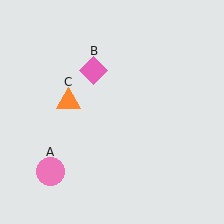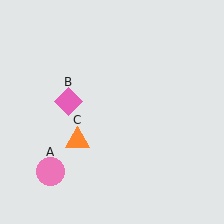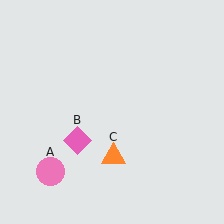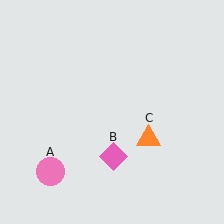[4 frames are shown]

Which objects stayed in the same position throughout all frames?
Pink circle (object A) remained stationary.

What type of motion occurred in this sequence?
The pink diamond (object B), orange triangle (object C) rotated counterclockwise around the center of the scene.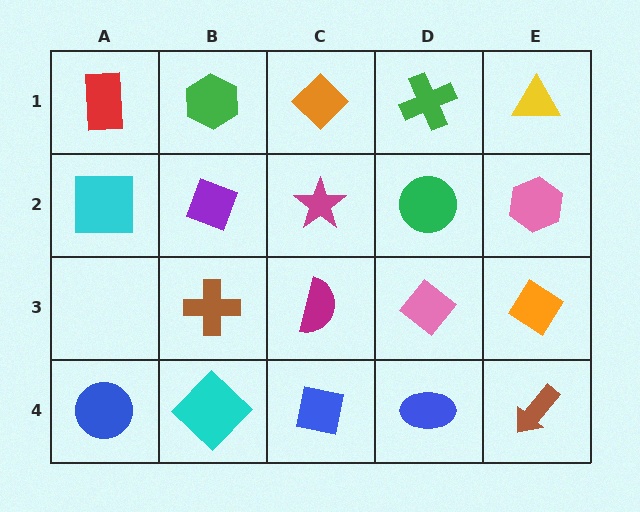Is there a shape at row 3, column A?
No, that cell is empty.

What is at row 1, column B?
A green hexagon.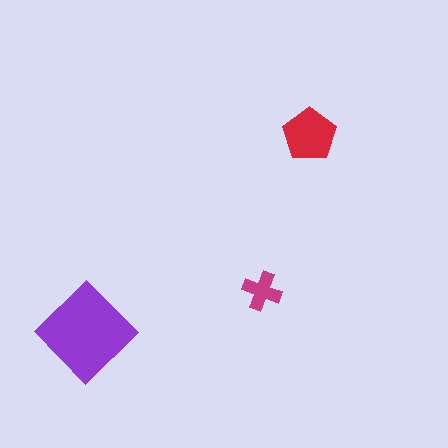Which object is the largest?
The purple diamond.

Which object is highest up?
The red pentagon is topmost.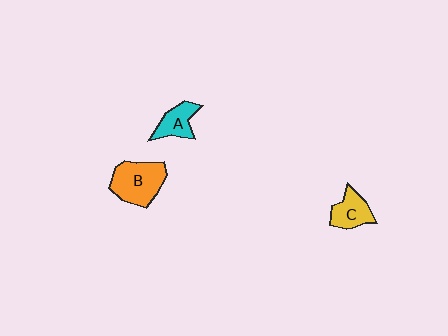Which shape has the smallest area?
Shape A (cyan).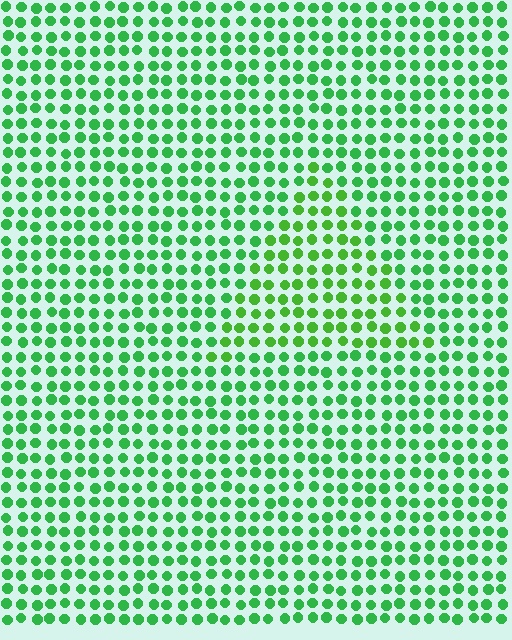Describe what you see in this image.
The image is filled with small green elements in a uniform arrangement. A triangle-shaped region is visible where the elements are tinted to a slightly different hue, forming a subtle color boundary.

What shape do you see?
I see a triangle.